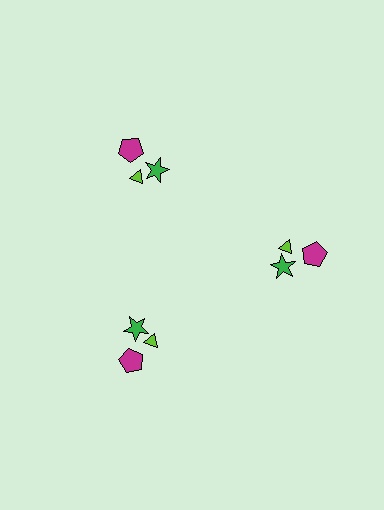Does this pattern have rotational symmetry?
Yes, this pattern has 3-fold rotational symmetry. It looks the same after rotating 120 degrees around the center.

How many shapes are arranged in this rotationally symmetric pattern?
There are 9 shapes, arranged in 3 groups of 3.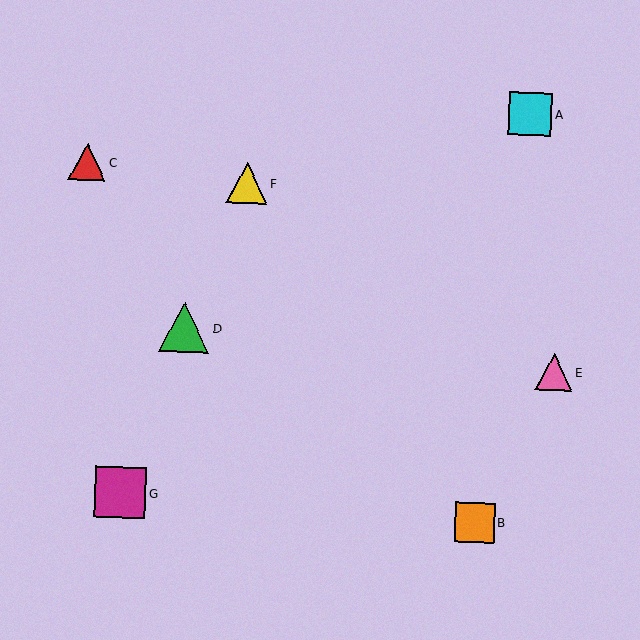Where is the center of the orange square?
The center of the orange square is at (475, 522).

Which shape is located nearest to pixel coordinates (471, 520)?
The orange square (labeled B) at (475, 522) is nearest to that location.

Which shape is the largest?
The magenta square (labeled G) is the largest.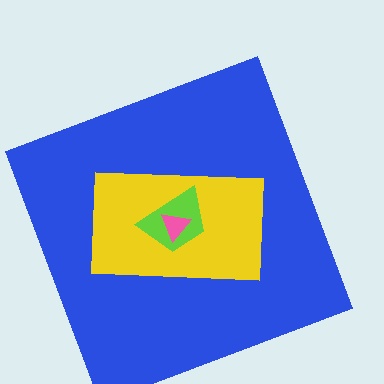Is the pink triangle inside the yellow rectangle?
Yes.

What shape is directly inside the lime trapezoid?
The pink triangle.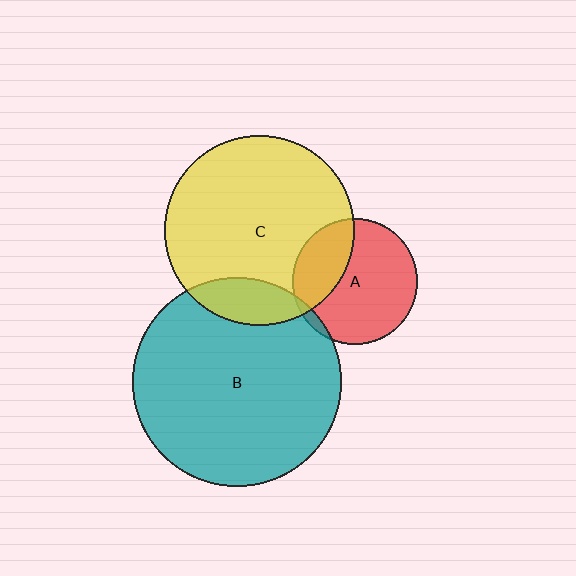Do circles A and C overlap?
Yes.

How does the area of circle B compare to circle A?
Approximately 2.8 times.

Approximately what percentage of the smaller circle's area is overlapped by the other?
Approximately 30%.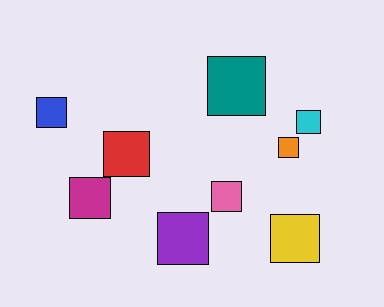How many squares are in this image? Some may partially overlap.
There are 9 squares.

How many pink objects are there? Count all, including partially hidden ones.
There is 1 pink object.